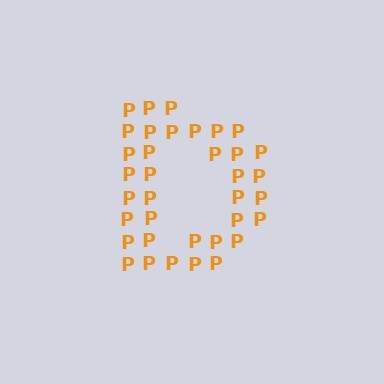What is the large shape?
The large shape is the letter D.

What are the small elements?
The small elements are letter P's.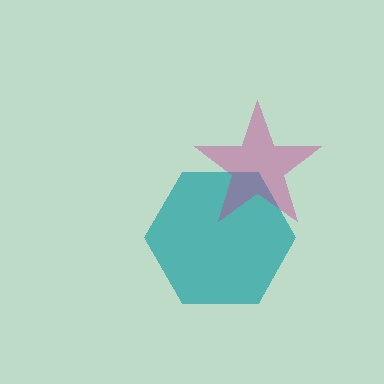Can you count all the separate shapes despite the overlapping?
Yes, there are 2 separate shapes.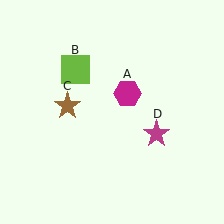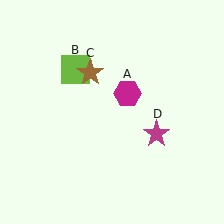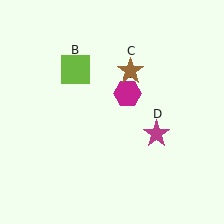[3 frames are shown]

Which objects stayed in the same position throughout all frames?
Magenta hexagon (object A) and lime square (object B) and magenta star (object D) remained stationary.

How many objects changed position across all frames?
1 object changed position: brown star (object C).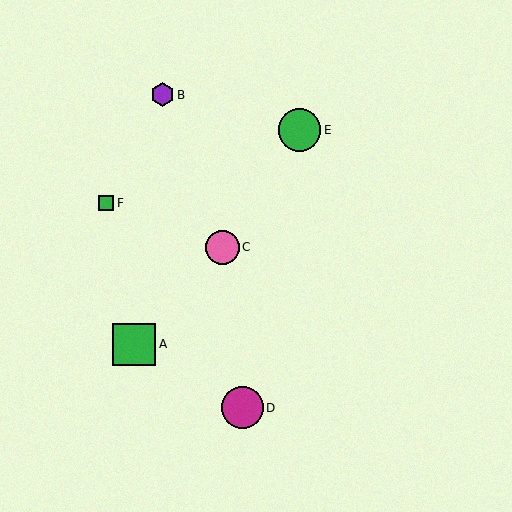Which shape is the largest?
The green square (labeled A) is the largest.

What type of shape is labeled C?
Shape C is a pink circle.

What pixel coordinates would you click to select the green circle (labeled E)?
Click at (300, 130) to select the green circle E.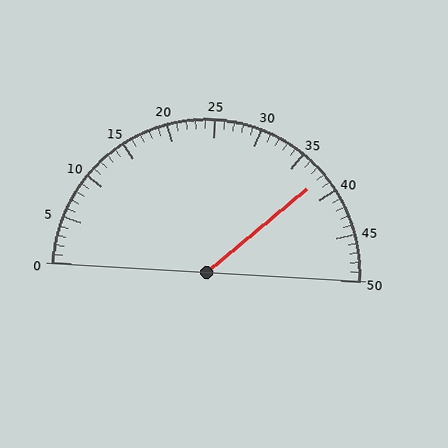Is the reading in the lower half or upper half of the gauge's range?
The reading is in the upper half of the range (0 to 50).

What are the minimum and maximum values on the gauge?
The gauge ranges from 0 to 50.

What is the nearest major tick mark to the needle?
The nearest major tick mark is 40.